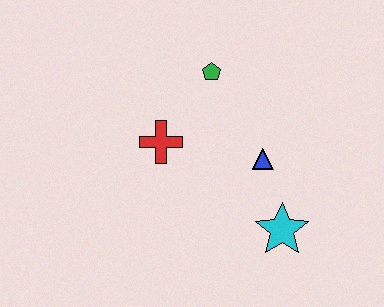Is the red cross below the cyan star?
No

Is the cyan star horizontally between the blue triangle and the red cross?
No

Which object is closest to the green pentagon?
The red cross is closest to the green pentagon.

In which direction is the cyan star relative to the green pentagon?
The cyan star is below the green pentagon.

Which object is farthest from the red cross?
The cyan star is farthest from the red cross.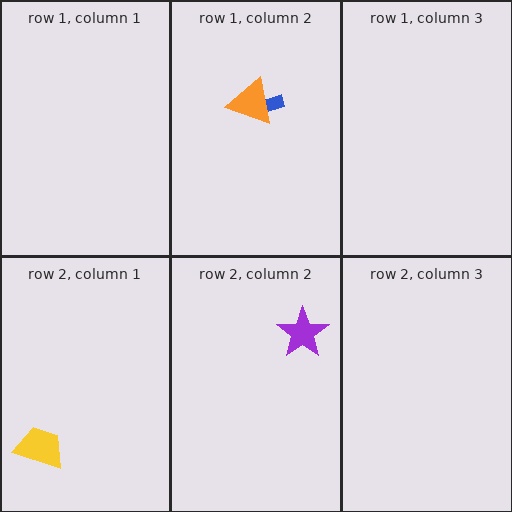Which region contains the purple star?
The row 2, column 2 region.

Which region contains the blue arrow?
The row 1, column 2 region.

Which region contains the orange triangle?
The row 1, column 2 region.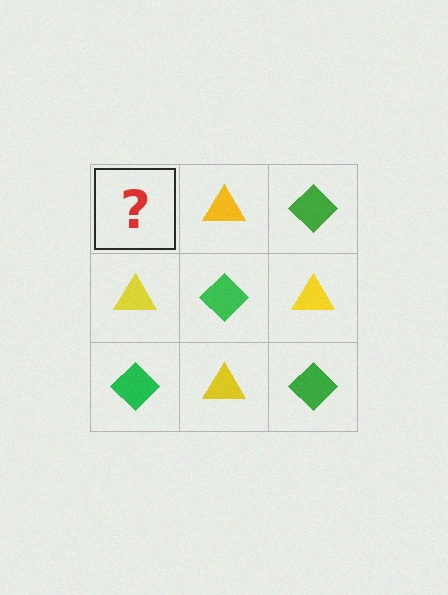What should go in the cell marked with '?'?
The missing cell should contain a green diamond.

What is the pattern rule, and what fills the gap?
The rule is that it alternates green diamond and yellow triangle in a checkerboard pattern. The gap should be filled with a green diamond.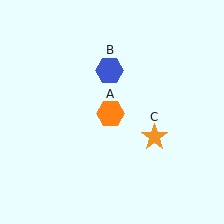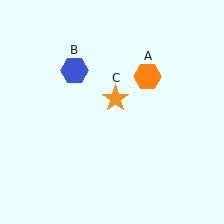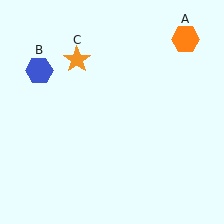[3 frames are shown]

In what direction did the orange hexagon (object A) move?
The orange hexagon (object A) moved up and to the right.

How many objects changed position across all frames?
3 objects changed position: orange hexagon (object A), blue hexagon (object B), orange star (object C).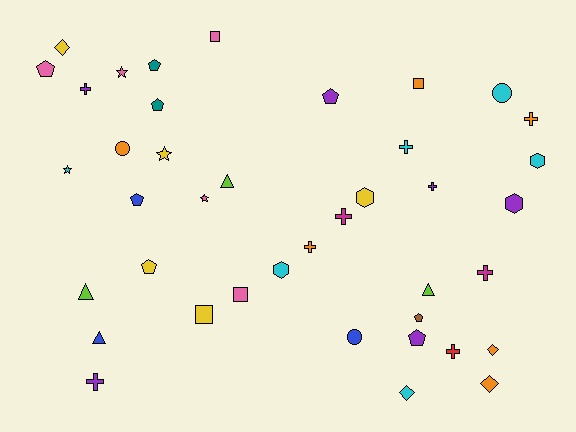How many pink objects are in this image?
There are 5 pink objects.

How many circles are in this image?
There are 3 circles.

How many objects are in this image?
There are 40 objects.